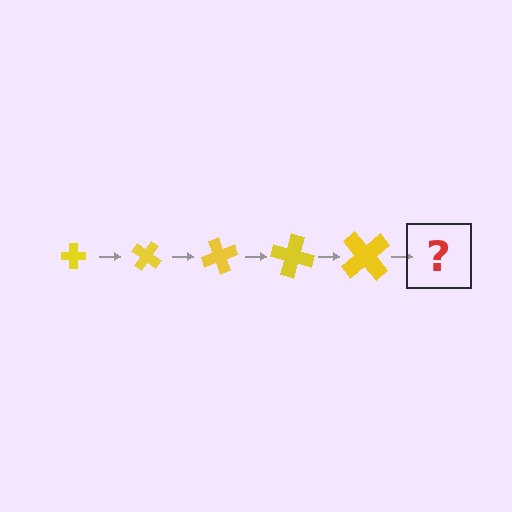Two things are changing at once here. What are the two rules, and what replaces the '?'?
The two rules are that the cross grows larger each step and it rotates 35 degrees each step. The '?' should be a cross, larger than the previous one and rotated 175 degrees from the start.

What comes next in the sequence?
The next element should be a cross, larger than the previous one and rotated 175 degrees from the start.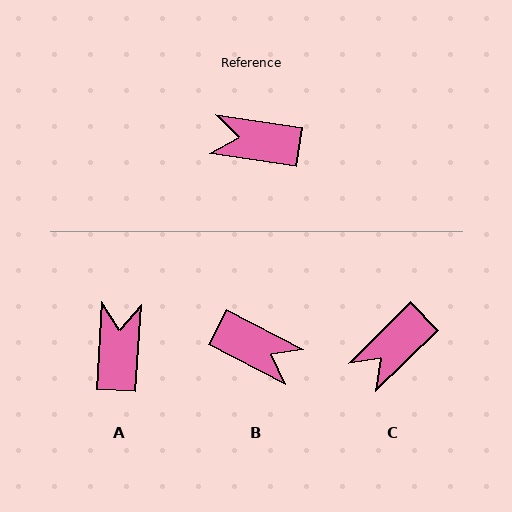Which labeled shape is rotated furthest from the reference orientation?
B, about 161 degrees away.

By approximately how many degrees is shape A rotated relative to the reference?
Approximately 85 degrees clockwise.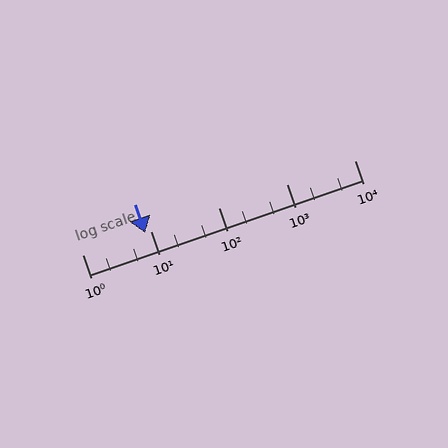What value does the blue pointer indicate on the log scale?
The pointer indicates approximately 8.3.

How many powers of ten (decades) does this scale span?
The scale spans 4 decades, from 1 to 10000.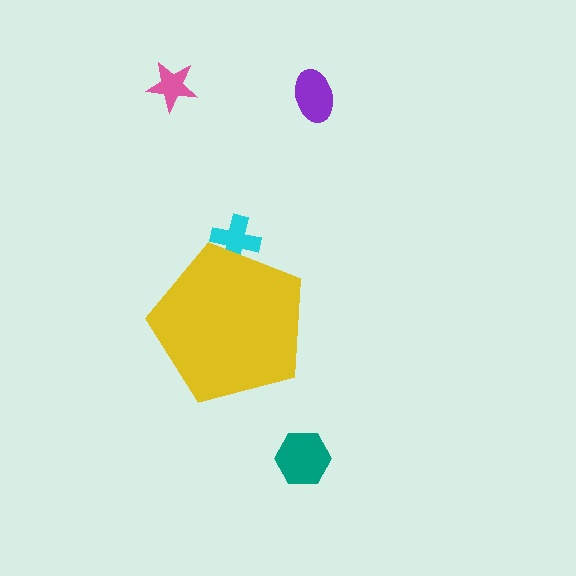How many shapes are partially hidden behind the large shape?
1 shape is partially hidden.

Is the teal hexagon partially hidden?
No, the teal hexagon is fully visible.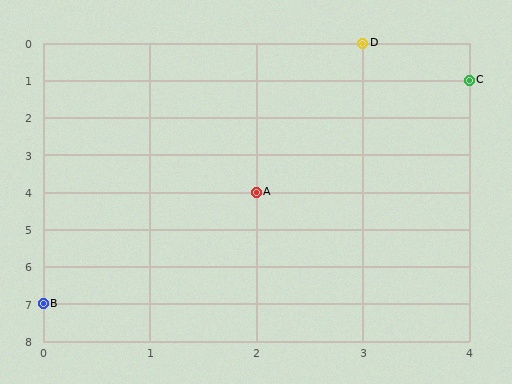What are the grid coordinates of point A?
Point A is at grid coordinates (2, 4).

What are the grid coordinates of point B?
Point B is at grid coordinates (0, 7).